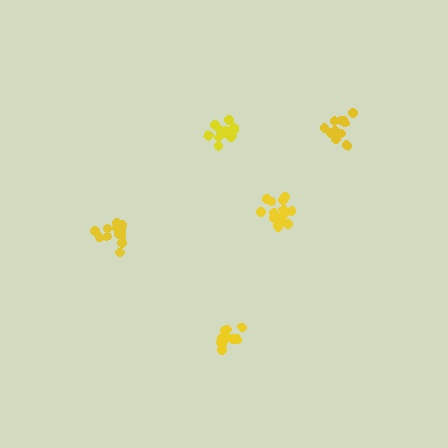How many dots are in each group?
Group 1: 12 dots, Group 2: 13 dots, Group 3: 15 dots, Group 4: 13 dots, Group 5: 13 dots (66 total).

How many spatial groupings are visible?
There are 5 spatial groupings.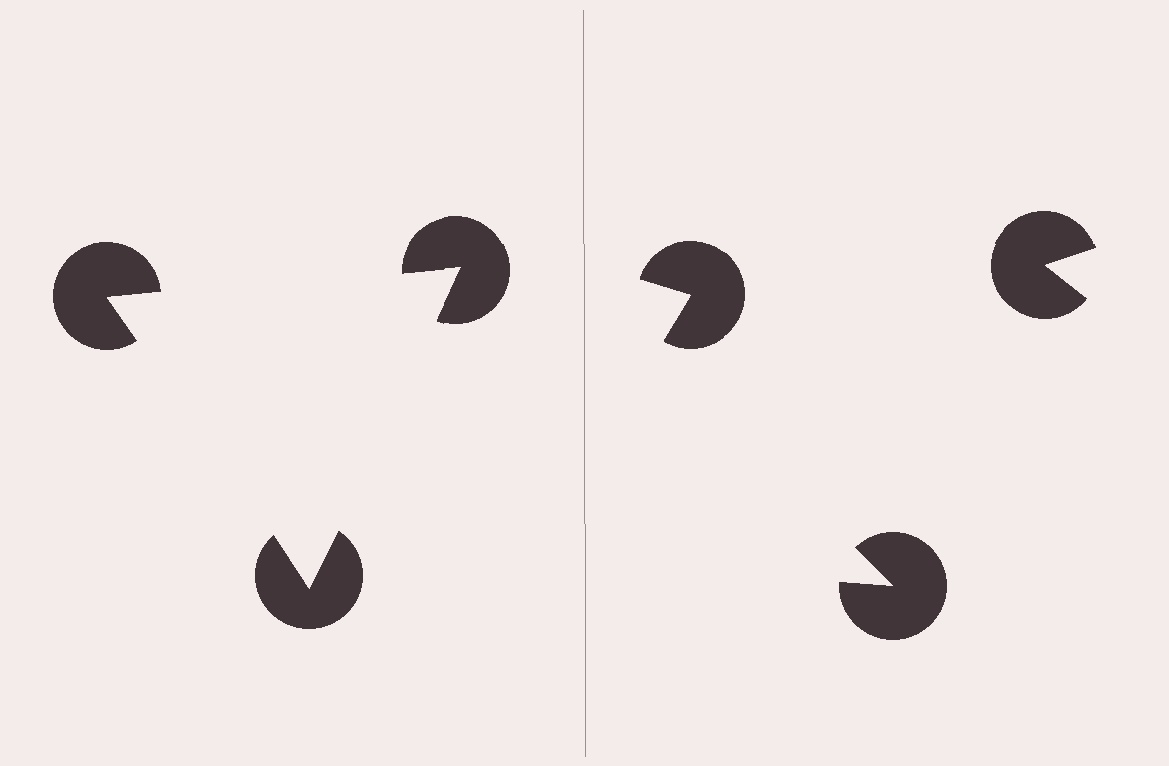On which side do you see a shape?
An illusory triangle appears on the left side. On the right side the wedge cuts are rotated, so no coherent shape forms.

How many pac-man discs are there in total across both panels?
6 — 3 on each side.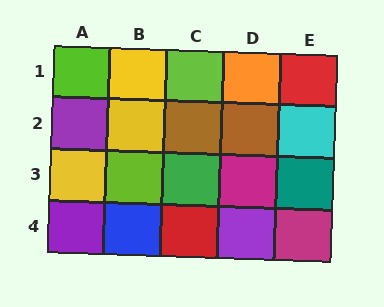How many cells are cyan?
1 cell is cyan.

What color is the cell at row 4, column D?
Purple.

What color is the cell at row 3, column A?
Yellow.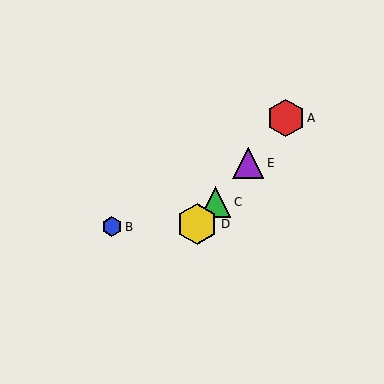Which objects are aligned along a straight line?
Objects A, C, D, E are aligned along a straight line.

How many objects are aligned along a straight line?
4 objects (A, C, D, E) are aligned along a straight line.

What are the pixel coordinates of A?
Object A is at (286, 118).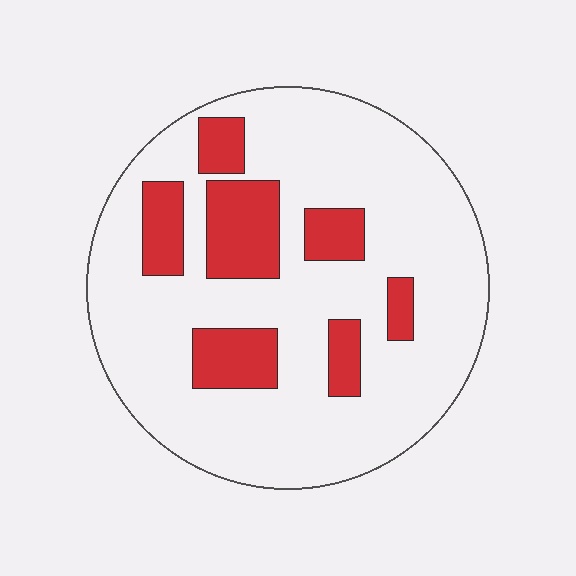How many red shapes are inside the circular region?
7.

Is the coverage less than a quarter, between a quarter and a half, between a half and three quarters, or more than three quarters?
Less than a quarter.